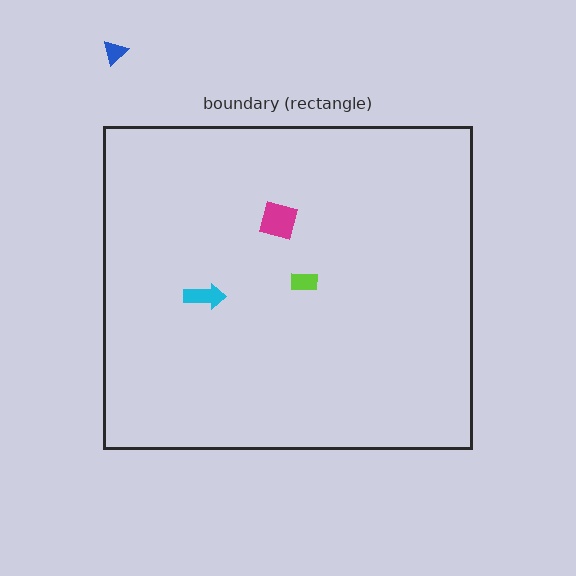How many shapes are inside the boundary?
3 inside, 1 outside.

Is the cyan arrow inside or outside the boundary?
Inside.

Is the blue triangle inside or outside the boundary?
Outside.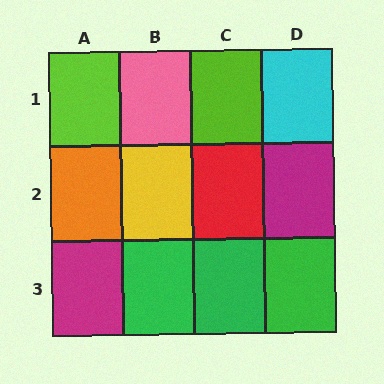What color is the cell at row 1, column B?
Pink.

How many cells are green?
3 cells are green.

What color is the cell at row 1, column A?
Lime.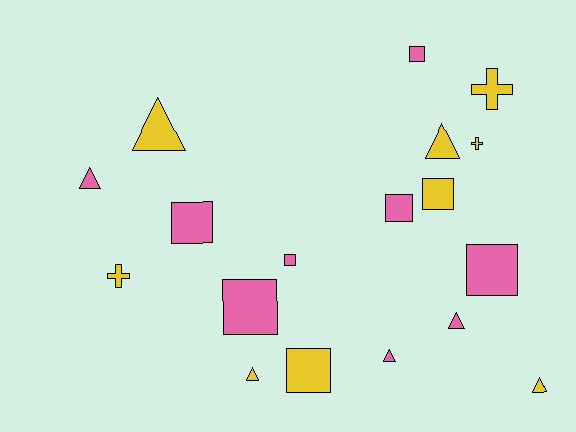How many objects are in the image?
There are 18 objects.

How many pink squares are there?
There are 6 pink squares.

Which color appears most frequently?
Pink, with 9 objects.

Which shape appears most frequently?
Square, with 8 objects.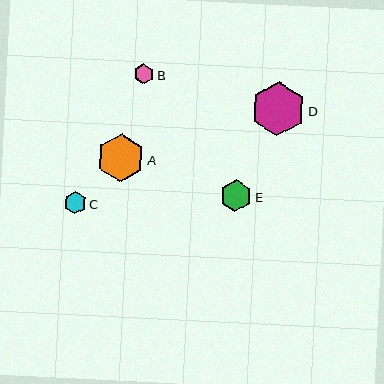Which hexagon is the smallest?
Hexagon B is the smallest with a size of approximately 20 pixels.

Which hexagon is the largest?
Hexagon D is the largest with a size of approximately 54 pixels.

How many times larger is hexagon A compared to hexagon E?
Hexagon A is approximately 1.5 times the size of hexagon E.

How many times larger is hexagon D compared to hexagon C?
Hexagon D is approximately 2.4 times the size of hexagon C.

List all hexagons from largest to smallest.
From largest to smallest: D, A, E, C, B.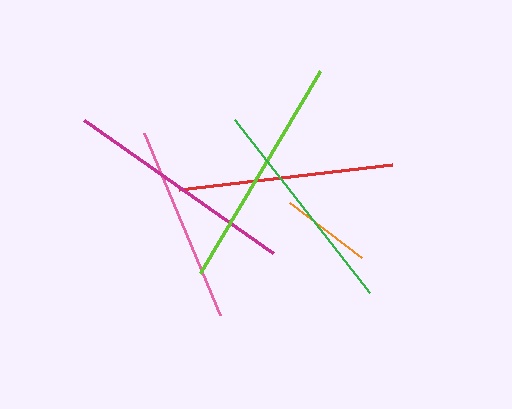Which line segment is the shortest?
The orange line is the shortest at approximately 90 pixels.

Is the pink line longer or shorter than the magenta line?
The magenta line is longer than the pink line.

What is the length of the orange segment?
The orange segment is approximately 90 pixels long.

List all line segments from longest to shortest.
From longest to shortest: lime, magenta, green, red, pink, orange.